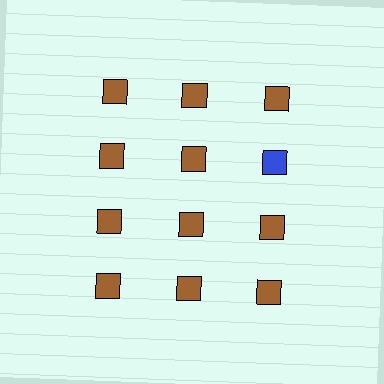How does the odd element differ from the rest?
It has a different color: blue instead of brown.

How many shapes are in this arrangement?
There are 12 shapes arranged in a grid pattern.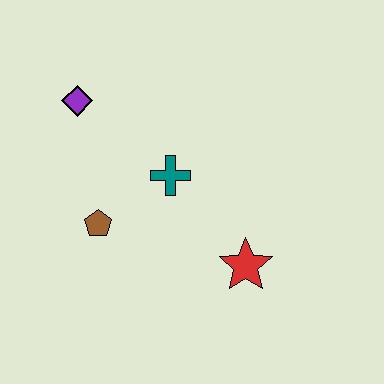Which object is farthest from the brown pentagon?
The red star is farthest from the brown pentagon.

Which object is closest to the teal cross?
The brown pentagon is closest to the teal cross.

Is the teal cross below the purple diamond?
Yes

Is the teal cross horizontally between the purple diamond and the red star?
Yes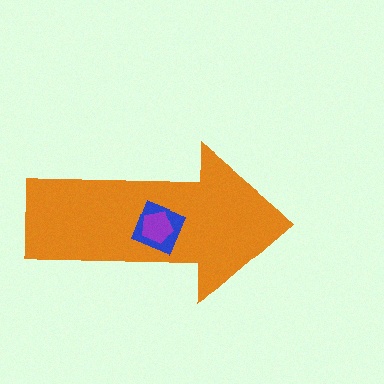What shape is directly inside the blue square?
The purple pentagon.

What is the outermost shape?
The orange arrow.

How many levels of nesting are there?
3.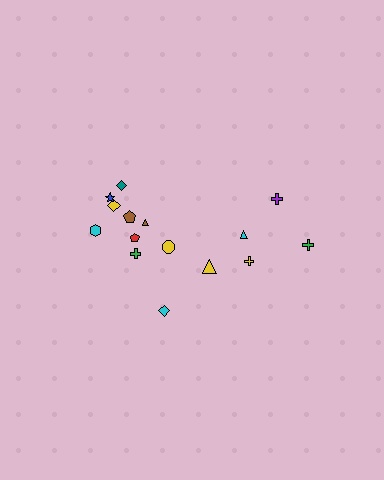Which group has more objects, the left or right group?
The left group.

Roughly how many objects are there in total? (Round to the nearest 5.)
Roughly 15 objects in total.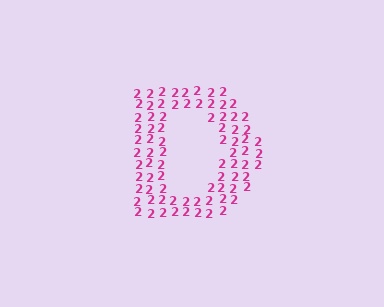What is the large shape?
The large shape is the letter D.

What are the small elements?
The small elements are digit 2's.